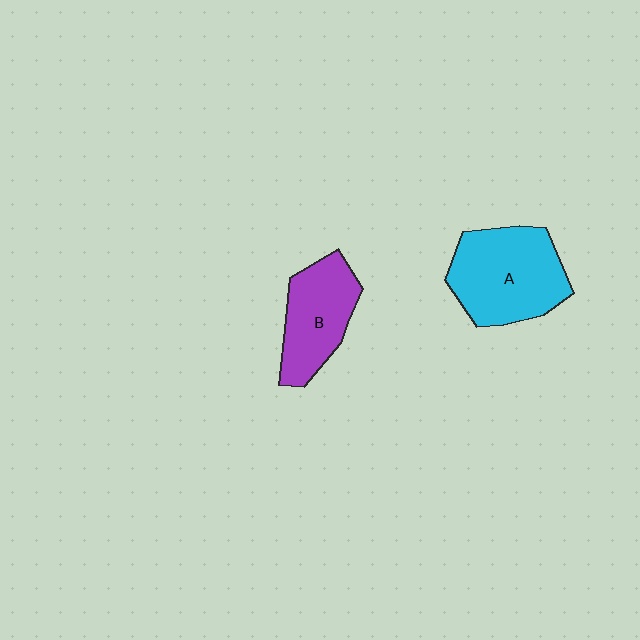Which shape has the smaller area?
Shape B (purple).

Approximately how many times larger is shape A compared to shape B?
Approximately 1.3 times.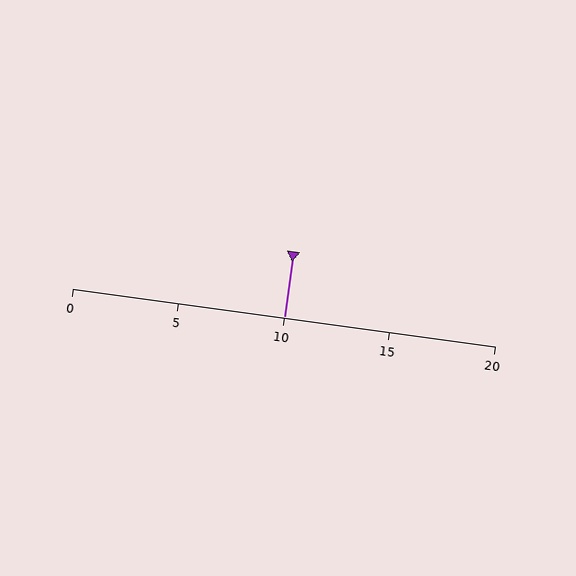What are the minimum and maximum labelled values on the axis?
The axis runs from 0 to 20.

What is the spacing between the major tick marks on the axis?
The major ticks are spaced 5 apart.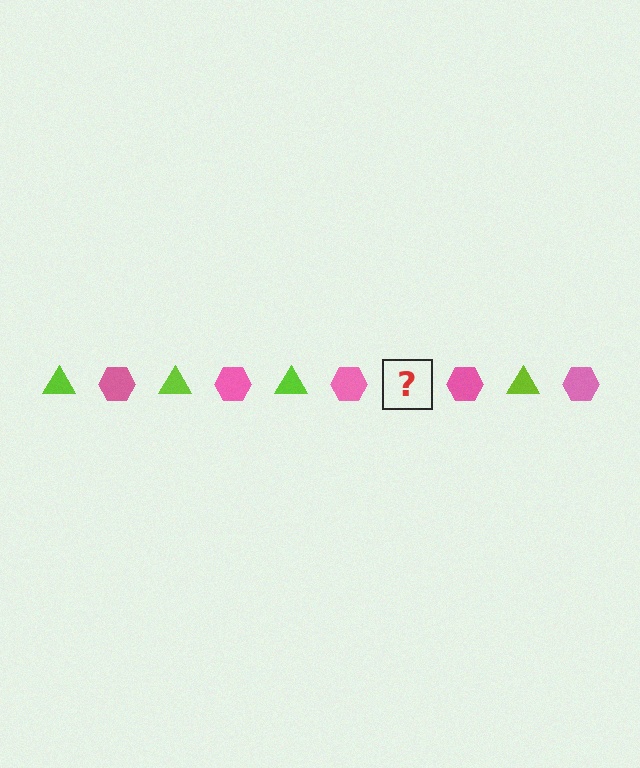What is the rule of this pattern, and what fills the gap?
The rule is that the pattern alternates between lime triangle and pink hexagon. The gap should be filled with a lime triangle.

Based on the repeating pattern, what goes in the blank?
The blank should be a lime triangle.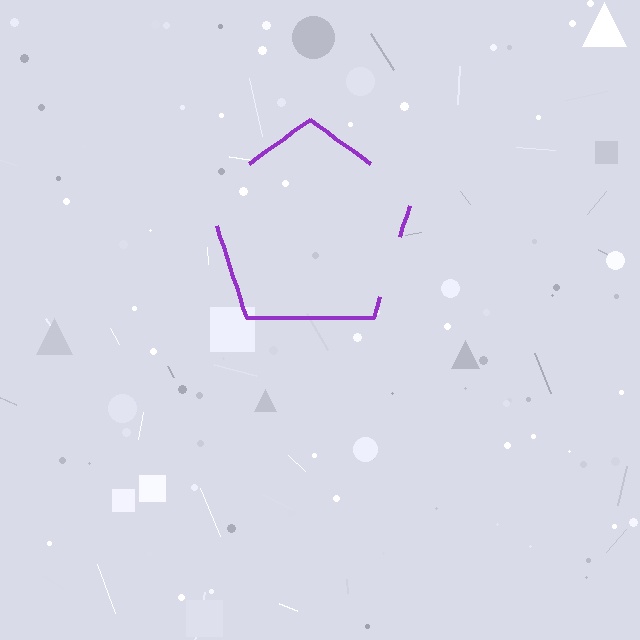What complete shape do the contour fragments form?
The contour fragments form a pentagon.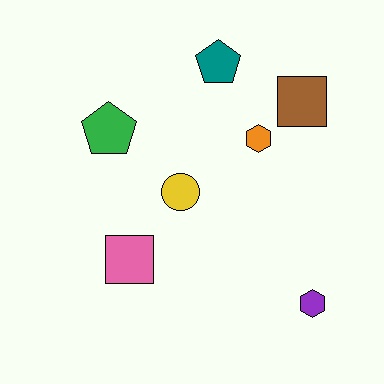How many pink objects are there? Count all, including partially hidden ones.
There is 1 pink object.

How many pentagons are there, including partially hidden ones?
There are 2 pentagons.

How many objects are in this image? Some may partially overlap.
There are 7 objects.